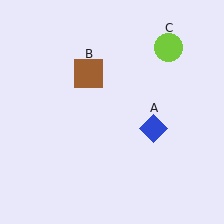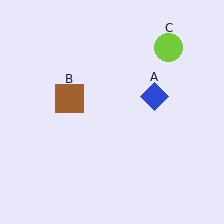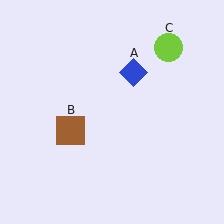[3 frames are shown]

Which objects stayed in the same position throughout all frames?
Lime circle (object C) remained stationary.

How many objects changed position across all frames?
2 objects changed position: blue diamond (object A), brown square (object B).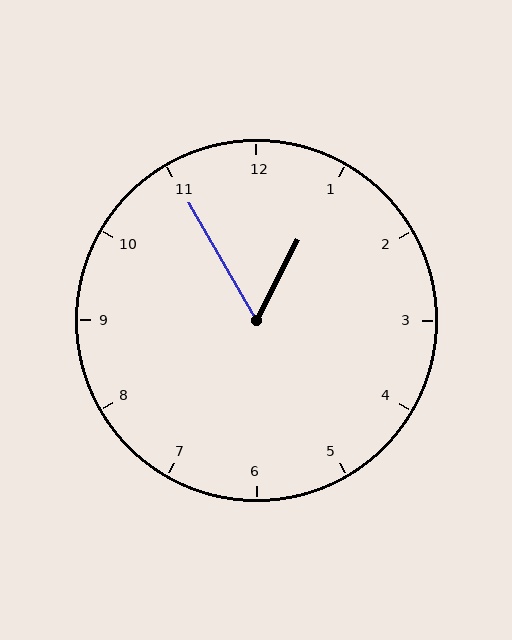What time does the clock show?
12:55.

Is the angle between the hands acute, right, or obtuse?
It is acute.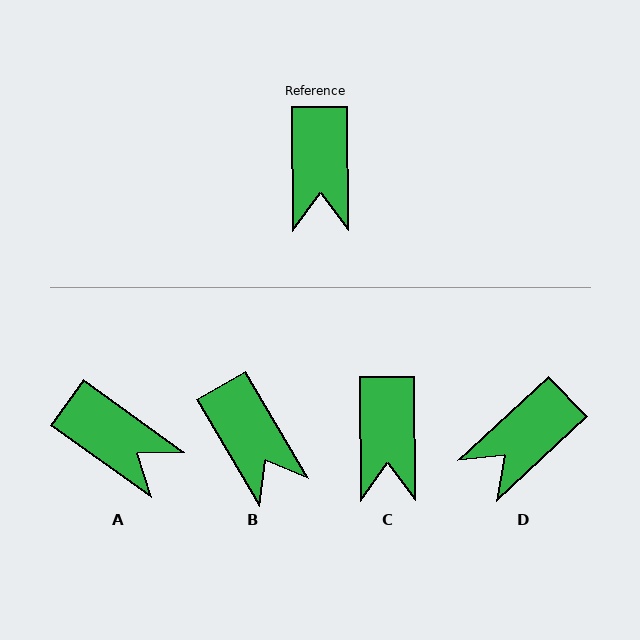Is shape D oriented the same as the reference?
No, it is off by about 48 degrees.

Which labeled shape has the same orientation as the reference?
C.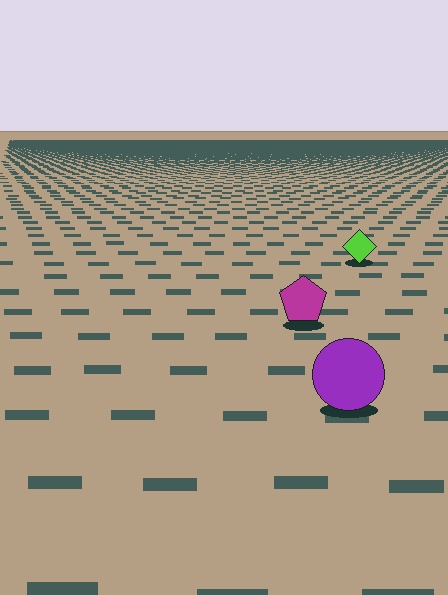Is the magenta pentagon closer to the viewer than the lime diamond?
Yes. The magenta pentagon is closer — you can tell from the texture gradient: the ground texture is coarser near it.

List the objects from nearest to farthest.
From nearest to farthest: the purple circle, the magenta pentagon, the lime diamond.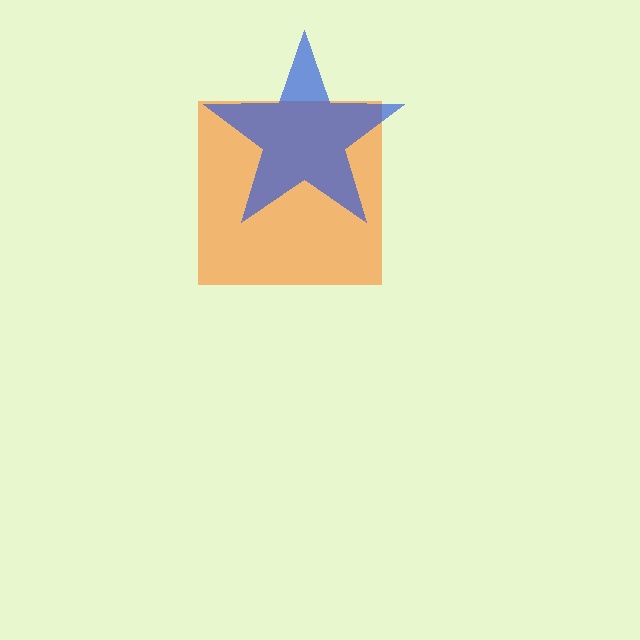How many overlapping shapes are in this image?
There are 2 overlapping shapes in the image.